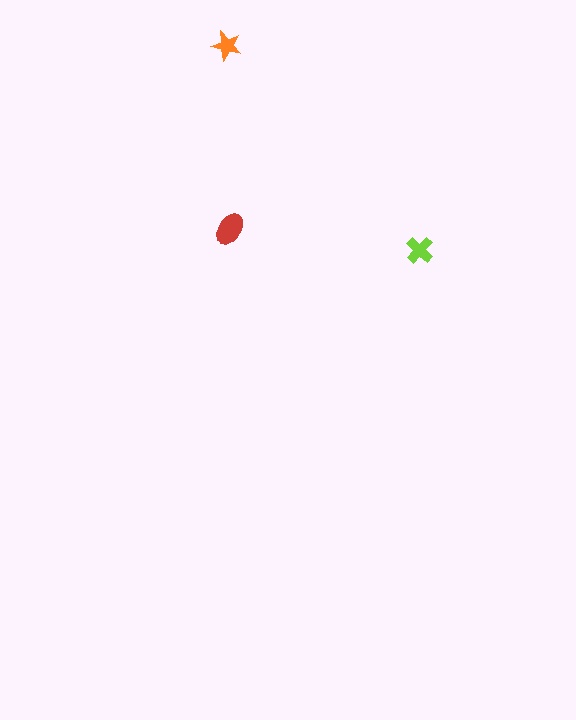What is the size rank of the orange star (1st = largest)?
3rd.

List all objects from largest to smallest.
The red ellipse, the lime cross, the orange star.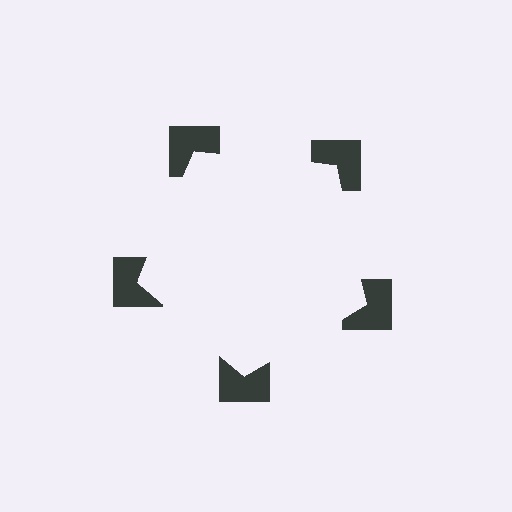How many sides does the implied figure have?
5 sides.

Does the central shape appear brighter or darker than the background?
It typically appears slightly brighter than the background, even though no actual brightness change is drawn.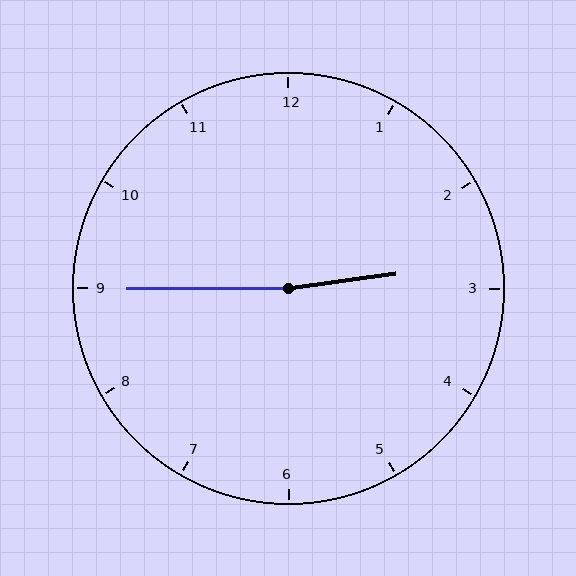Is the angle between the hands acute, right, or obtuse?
It is obtuse.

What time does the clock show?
2:45.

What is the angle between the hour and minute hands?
Approximately 172 degrees.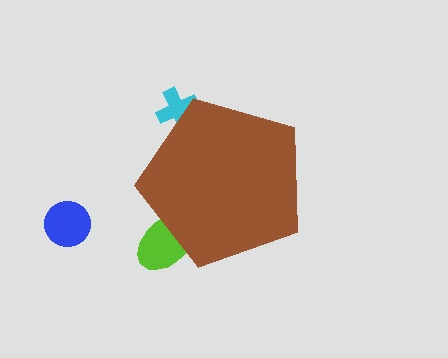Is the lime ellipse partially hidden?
Yes, the lime ellipse is partially hidden behind the brown pentagon.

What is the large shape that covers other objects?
A brown pentagon.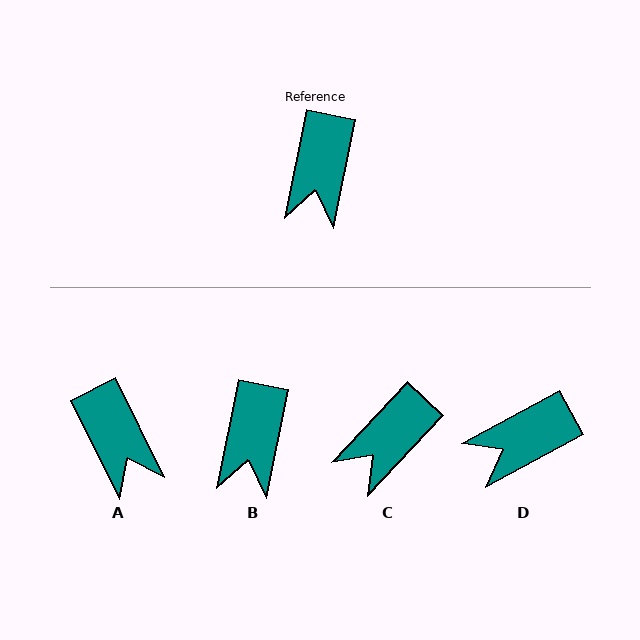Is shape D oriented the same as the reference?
No, it is off by about 50 degrees.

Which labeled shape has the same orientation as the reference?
B.